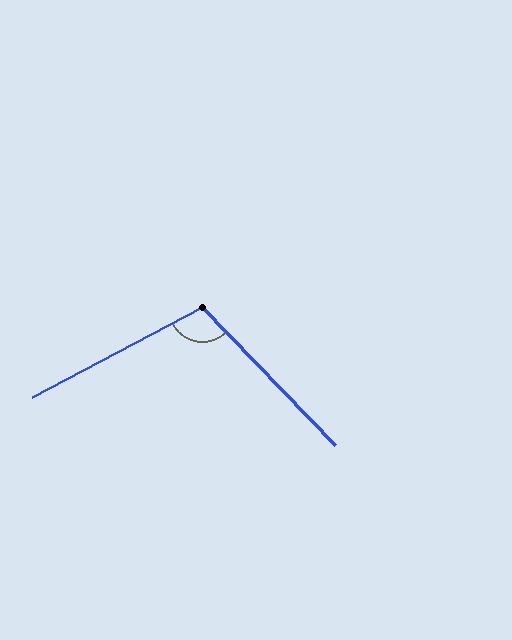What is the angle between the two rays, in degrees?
Approximately 106 degrees.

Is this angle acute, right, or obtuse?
It is obtuse.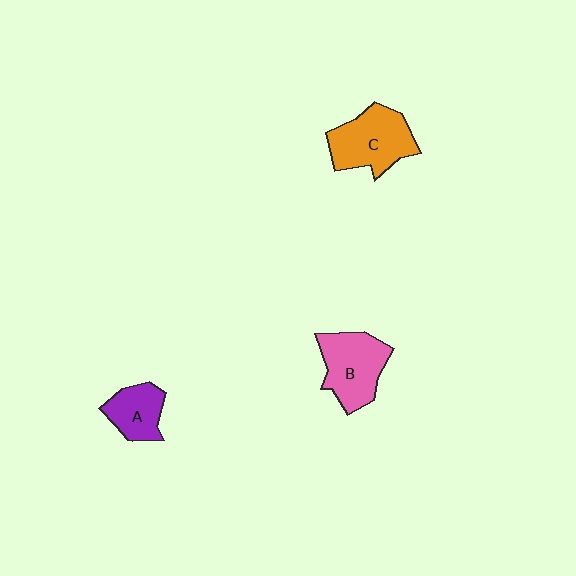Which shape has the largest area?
Shape C (orange).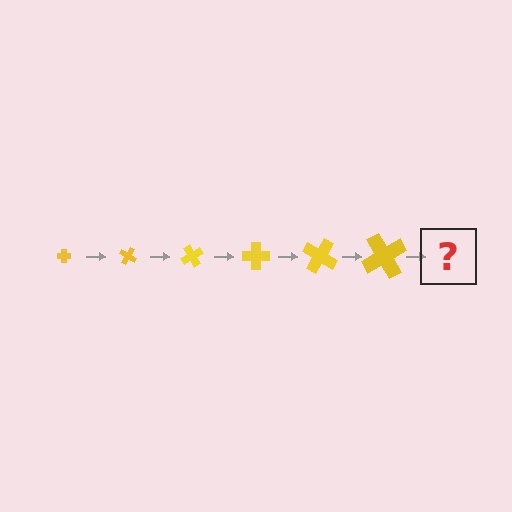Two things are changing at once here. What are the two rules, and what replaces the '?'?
The two rules are that the cross grows larger each step and it rotates 30 degrees each step. The '?' should be a cross, larger than the previous one and rotated 180 degrees from the start.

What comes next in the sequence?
The next element should be a cross, larger than the previous one and rotated 180 degrees from the start.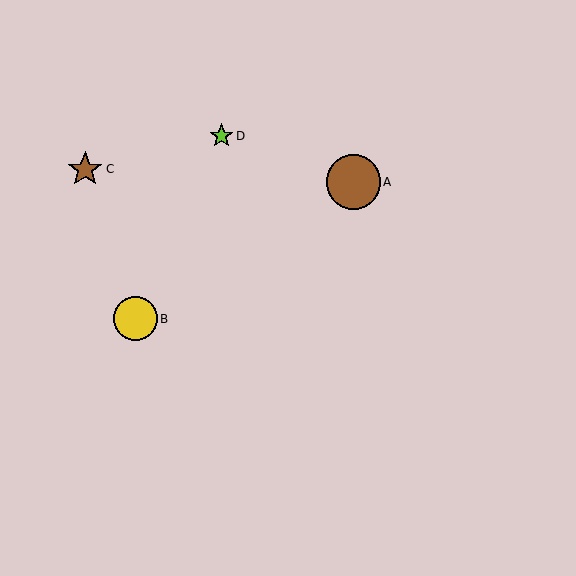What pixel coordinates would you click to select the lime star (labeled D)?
Click at (221, 136) to select the lime star D.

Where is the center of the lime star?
The center of the lime star is at (221, 136).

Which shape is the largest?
The brown circle (labeled A) is the largest.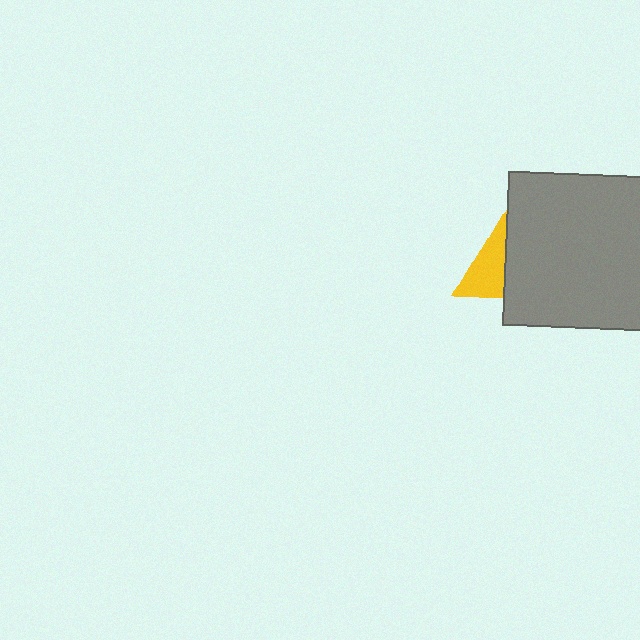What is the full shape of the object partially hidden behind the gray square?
The partially hidden object is a yellow triangle.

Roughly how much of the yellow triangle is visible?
A small part of it is visible (roughly 42%).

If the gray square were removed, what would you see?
You would see the complete yellow triangle.